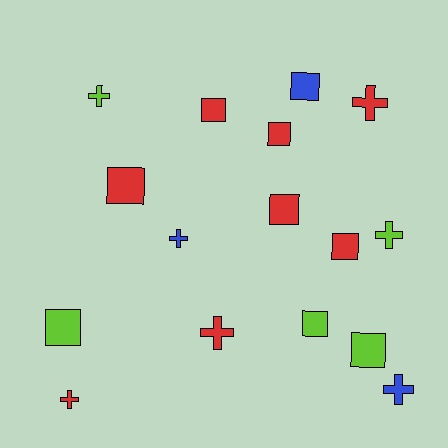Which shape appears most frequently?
Square, with 9 objects.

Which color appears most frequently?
Red, with 8 objects.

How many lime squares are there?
There are 3 lime squares.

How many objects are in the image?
There are 16 objects.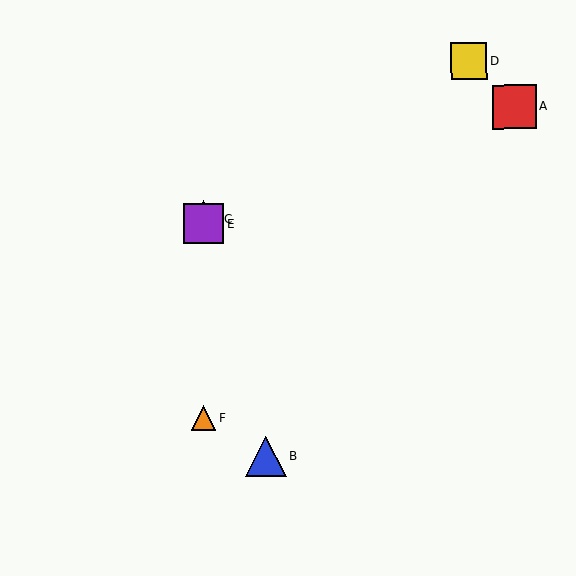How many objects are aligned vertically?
3 objects (C, E, F) are aligned vertically.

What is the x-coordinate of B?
Object B is at x≈266.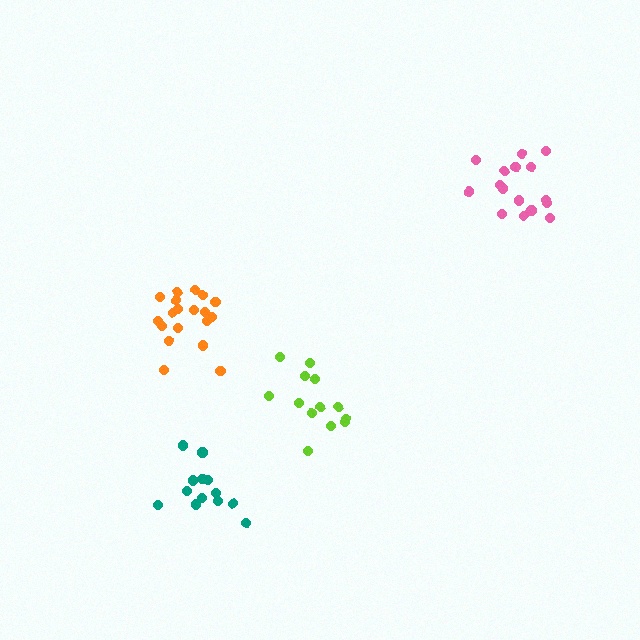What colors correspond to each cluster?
The clusters are colored: lime, pink, teal, orange.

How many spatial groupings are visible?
There are 4 spatial groupings.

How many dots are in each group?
Group 1: 13 dots, Group 2: 16 dots, Group 3: 13 dots, Group 4: 19 dots (61 total).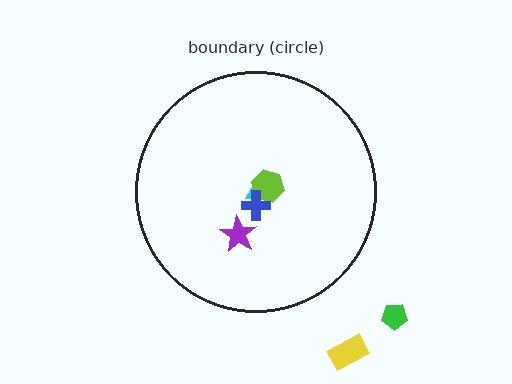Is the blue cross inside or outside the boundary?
Inside.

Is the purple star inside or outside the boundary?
Inside.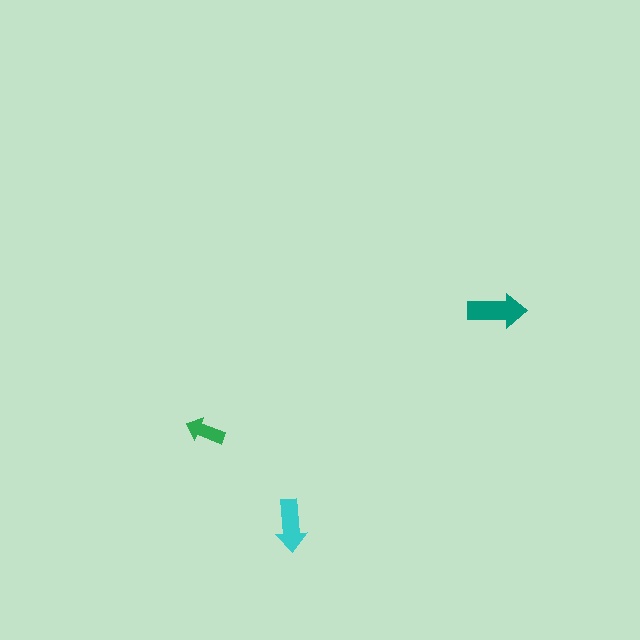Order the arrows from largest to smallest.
the teal one, the cyan one, the green one.